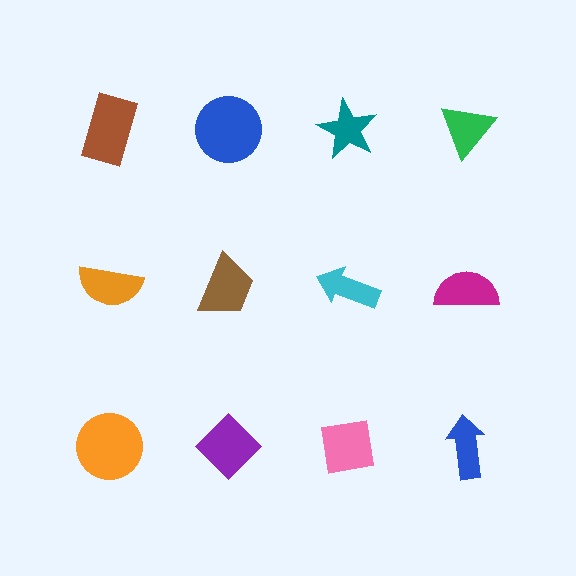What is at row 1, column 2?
A blue circle.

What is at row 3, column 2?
A purple diamond.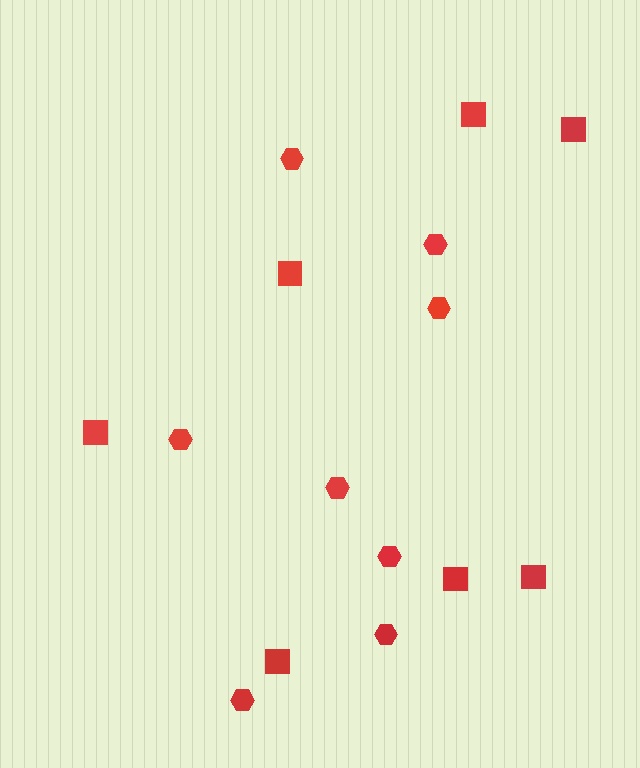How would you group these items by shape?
There are 2 groups: one group of hexagons (8) and one group of squares (7).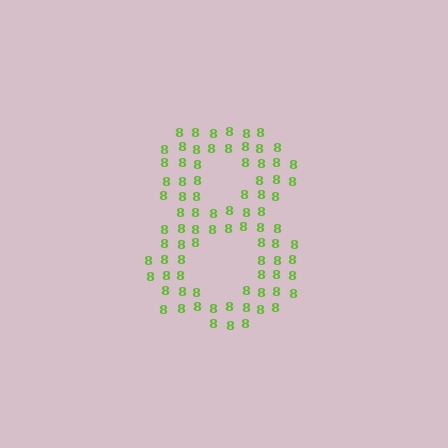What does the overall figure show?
The overall figure shows the digit 8.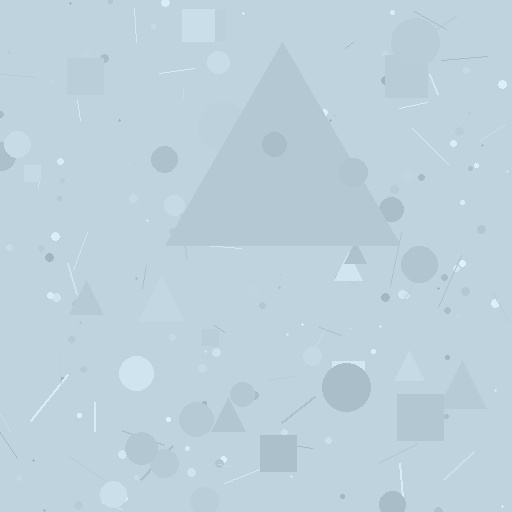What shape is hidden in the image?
A triangle is hidden in the image.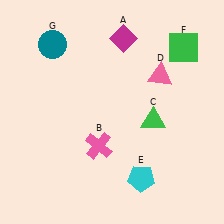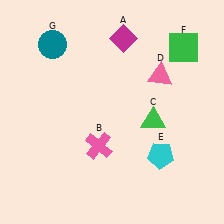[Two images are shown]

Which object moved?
The cyan pentagon (E) moved up.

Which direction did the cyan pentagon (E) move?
The cyan pentagon (E) moved up.